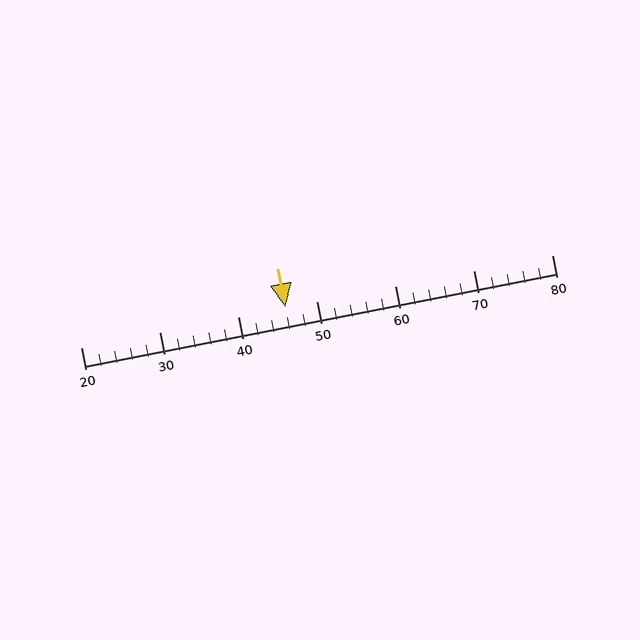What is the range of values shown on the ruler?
The ruler shows values from 20 to 80.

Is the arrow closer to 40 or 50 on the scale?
The arrow is closer to 50.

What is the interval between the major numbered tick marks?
The major tick marks are spaced 10 units apart.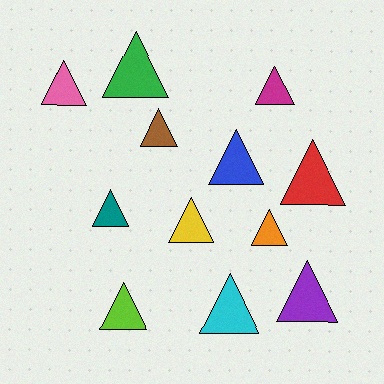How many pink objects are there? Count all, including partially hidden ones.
There is 1 pink object.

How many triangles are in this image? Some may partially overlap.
There are 12 triangles.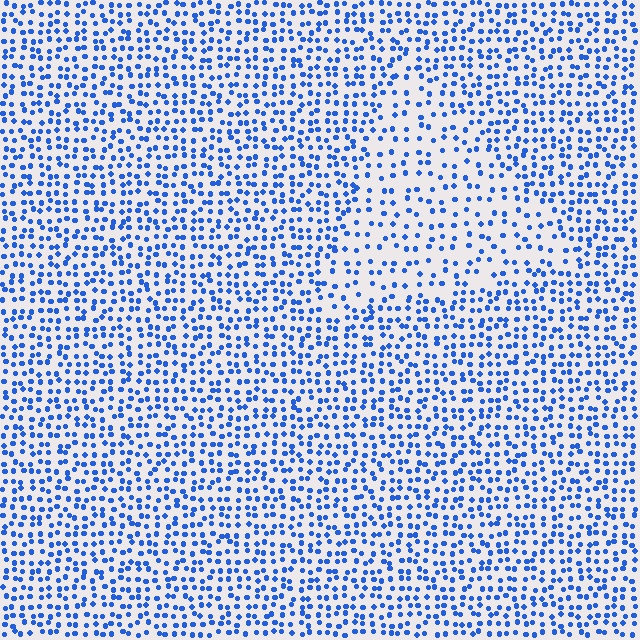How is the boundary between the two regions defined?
The boundary is defined by a change in element density (approximately 1.8x ratio). All elements are the same color, size, and shape.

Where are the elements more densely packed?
The elements are more densely packed outside the triangle boundary.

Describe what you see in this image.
The image contains small blue elements arranged at two different densities. A triangle-shaped region is visible where the elements are less densely packed than the surrounding area.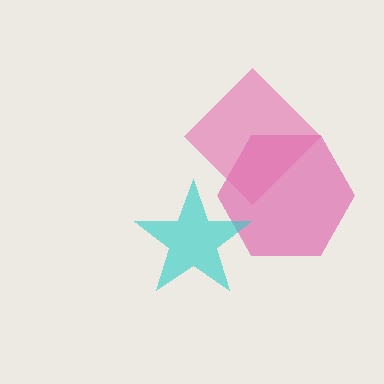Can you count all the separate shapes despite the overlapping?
Yes, there are 3 separate shapes.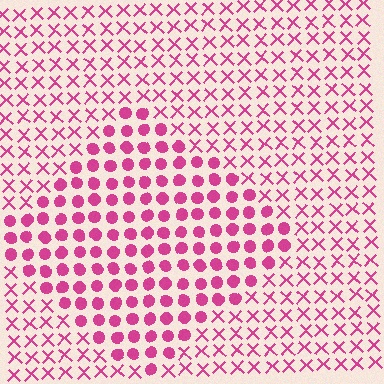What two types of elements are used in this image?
The image uses circles inside the diamond region and X marks outside it.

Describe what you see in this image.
The image is filled with small magenta elements arranged in a uniform grid. A diamond-shaped region contains circles, while the surrounding area contains X marks. The boundary is defined purely by the change in element shape.